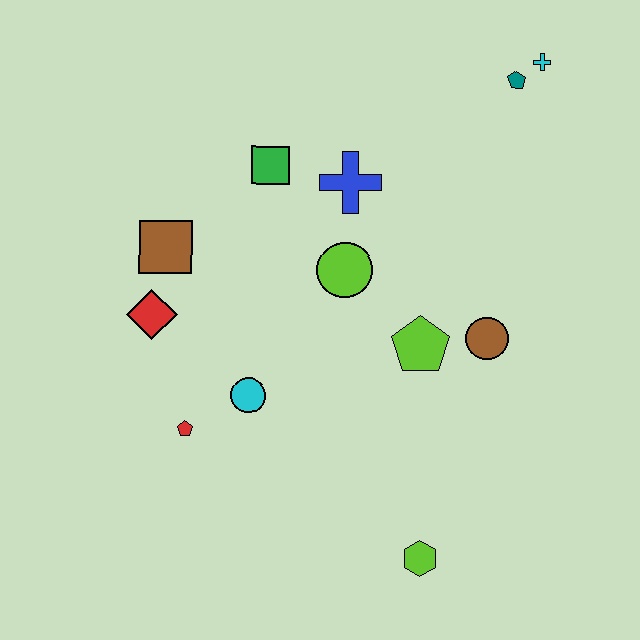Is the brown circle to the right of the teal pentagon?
No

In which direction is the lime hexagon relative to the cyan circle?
The lime hexagon is to the right of the cyan circle.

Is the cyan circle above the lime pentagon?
No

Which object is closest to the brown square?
The red diamond is closest to the brown square.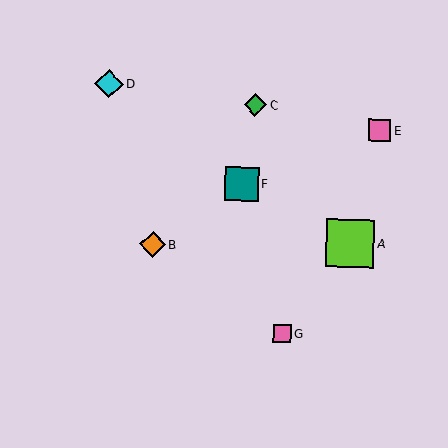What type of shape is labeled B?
Shape B is an orange diamond.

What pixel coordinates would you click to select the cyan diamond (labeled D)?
Click at (109, 84) to select the cyan diamond D.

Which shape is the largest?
The lime square (labeled A) is the largest.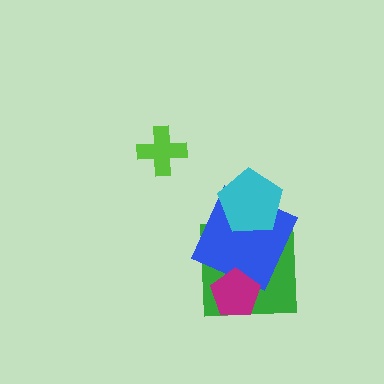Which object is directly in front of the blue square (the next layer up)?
The cyan pentagon is directly in front of the blue square.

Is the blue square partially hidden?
Yes, it is partially covered by another shape.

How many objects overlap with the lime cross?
0 objects overlap with the lime cross.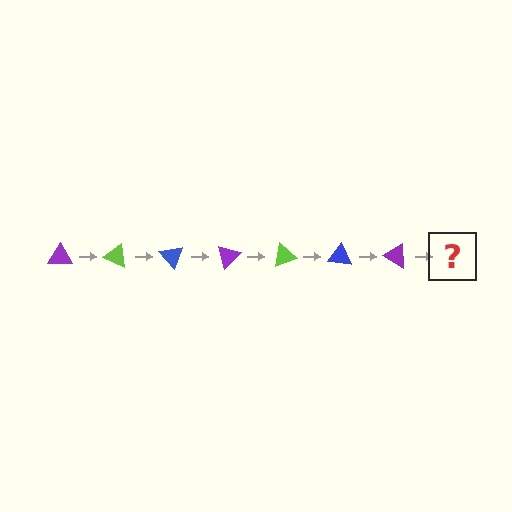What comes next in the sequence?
The next element should be a lime triangle, rotated 175 degrees from the start.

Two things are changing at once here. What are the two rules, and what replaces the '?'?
The two rules are that it rotates 25 degrees each step and the color cycles through purple, lime, and blue. The '?' should be a lime triangle, rotated 175 degrees from the start.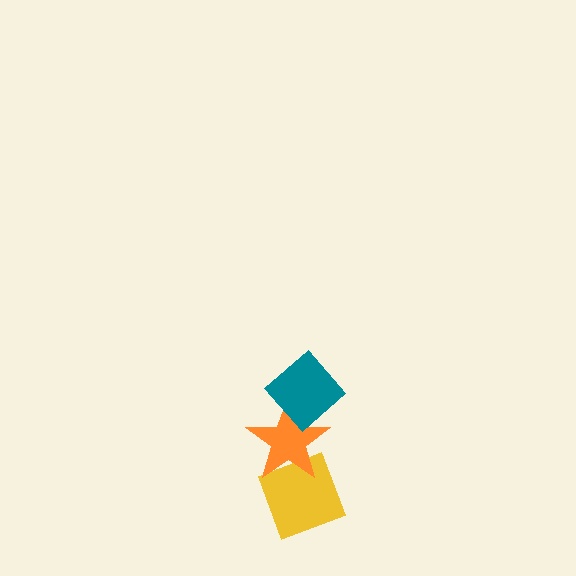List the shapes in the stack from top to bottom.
From top to bottom: the teal diamond, the orange star, the yellow diamond.